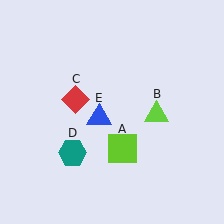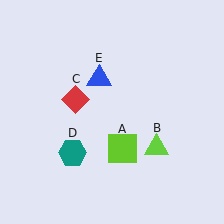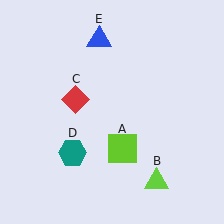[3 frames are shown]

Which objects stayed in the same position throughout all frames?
Lime square (object A) and red diamond (object C) and teal hexagon (object D) remained stationary.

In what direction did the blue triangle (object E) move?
The blue triangle (object E) moved up.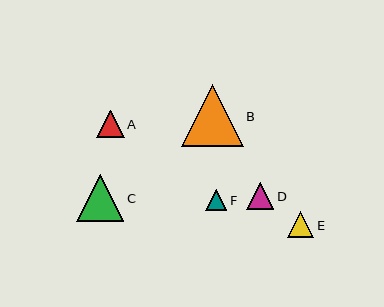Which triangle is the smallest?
Triangle F is the smallest with a size of approximately 21 pixels.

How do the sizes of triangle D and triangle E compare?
Triangle D and triangle E are approximately the same size.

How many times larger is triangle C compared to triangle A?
Triangle C is approximately 1.7 times the size of triangle A.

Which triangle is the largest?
Triangle B is the largest with a size of approximately 62 pixels.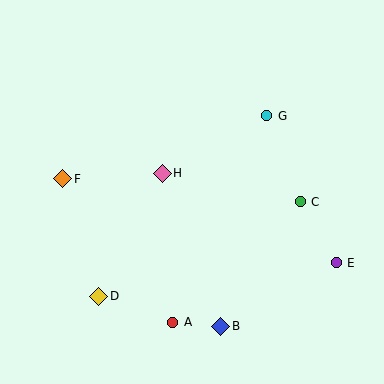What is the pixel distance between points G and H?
The distance between G and H is 119 pixels.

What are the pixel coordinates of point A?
Point A is at (173, 322).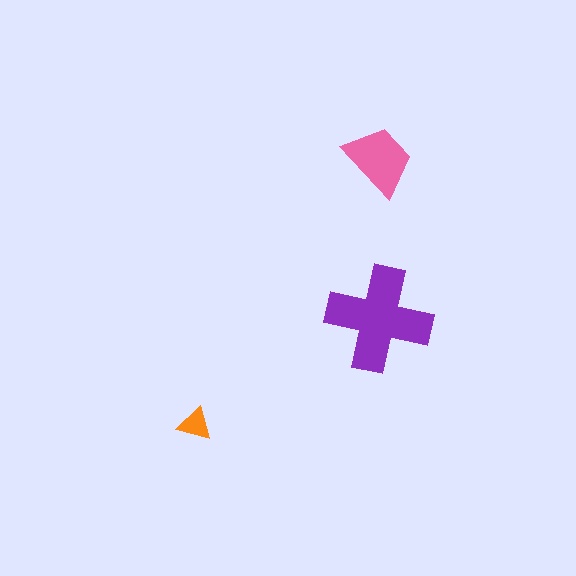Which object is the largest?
The purple cross.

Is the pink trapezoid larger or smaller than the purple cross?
Smaller.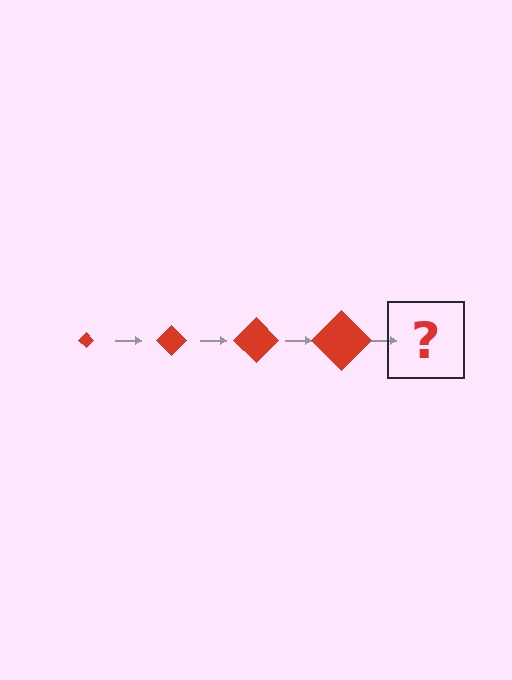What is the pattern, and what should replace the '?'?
The pattern is that the diamond gets progressively larger each step. The '?' should be a red diamond, larger than the previous one.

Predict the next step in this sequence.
The next step is a red diamond, larger than the previous one.